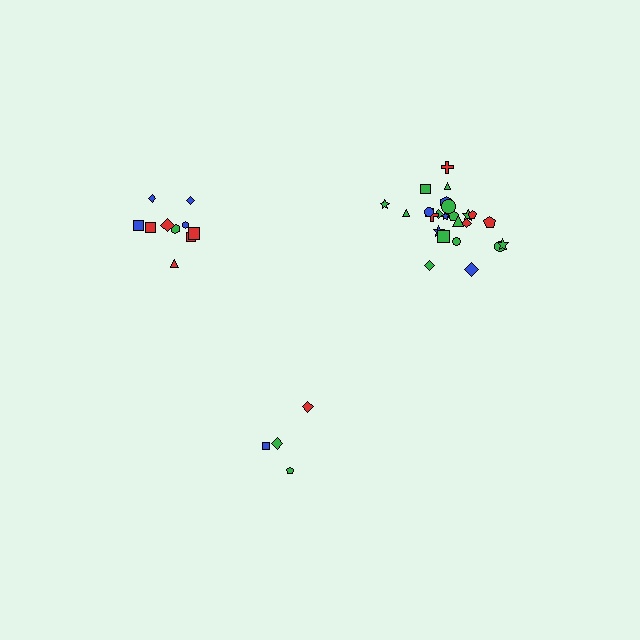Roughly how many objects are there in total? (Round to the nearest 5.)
Roughly 40 objects in total.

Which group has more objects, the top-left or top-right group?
The top-right group.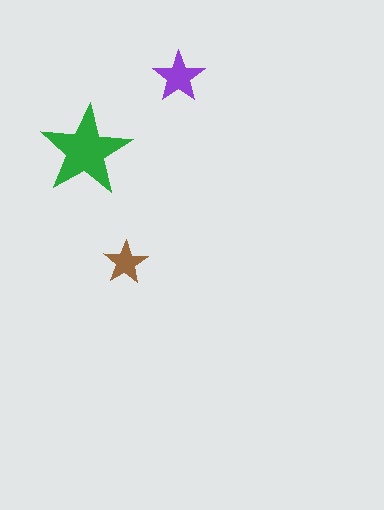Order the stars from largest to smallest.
the green one, the purple one, the brown one.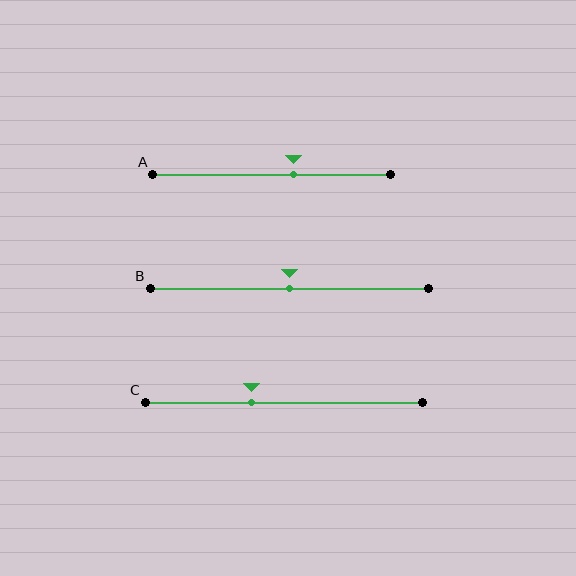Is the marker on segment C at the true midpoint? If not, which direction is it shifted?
No, the marker on segment C is shifted to the left by about 12% of the segment length.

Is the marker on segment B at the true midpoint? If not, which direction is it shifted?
Yes, the marker on segment B is at the true midpoint.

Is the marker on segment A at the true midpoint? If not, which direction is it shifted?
No, the marker on segment A is shifted to the right by about 9% of the segment length.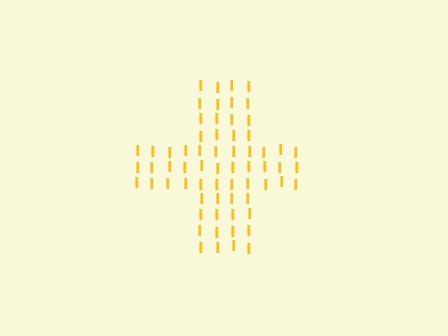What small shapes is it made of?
It is made of small letter I's.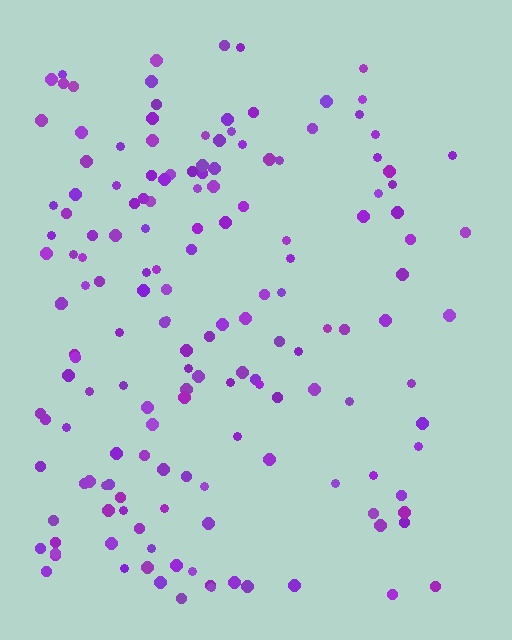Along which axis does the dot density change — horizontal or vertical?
Horizontal.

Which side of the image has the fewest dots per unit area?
The right.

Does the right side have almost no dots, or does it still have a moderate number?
Still a moderate number, just noticeably fewer than the left.